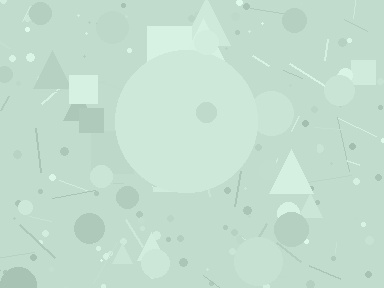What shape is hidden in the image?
A circle is hidden in the image.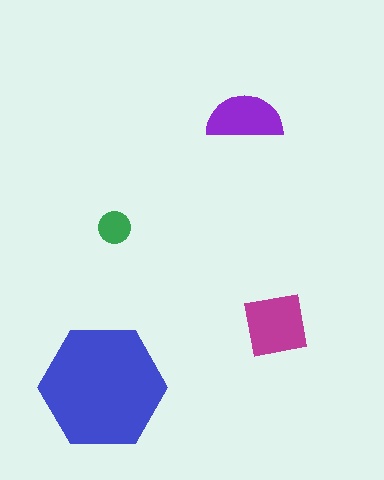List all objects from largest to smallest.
The blue hexagon, the magenta square, the purple semicircle, the green circle.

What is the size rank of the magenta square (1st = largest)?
2nd.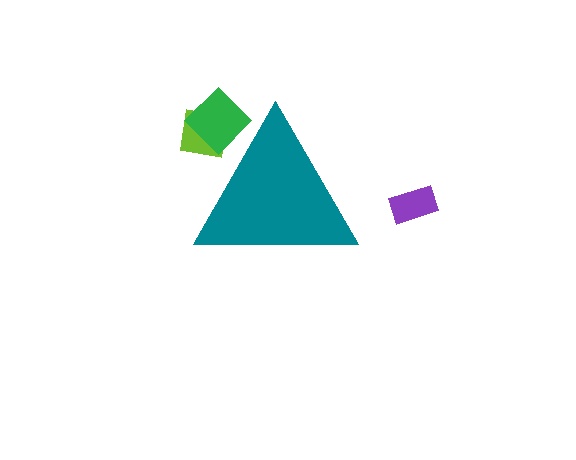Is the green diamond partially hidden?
Yes, the green diamond is partially hidden behind the teal triangle.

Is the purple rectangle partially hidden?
No, the purple rectangle is fully visible.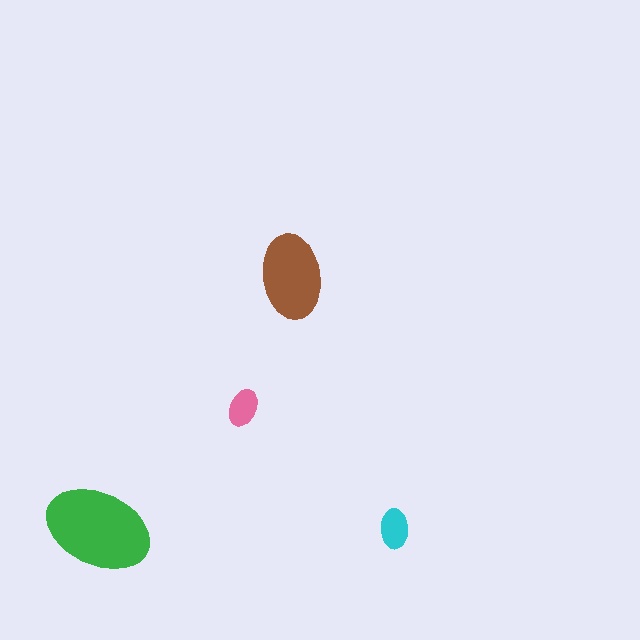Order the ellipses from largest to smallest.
the green one, the brown one, the cyan one, the pink one.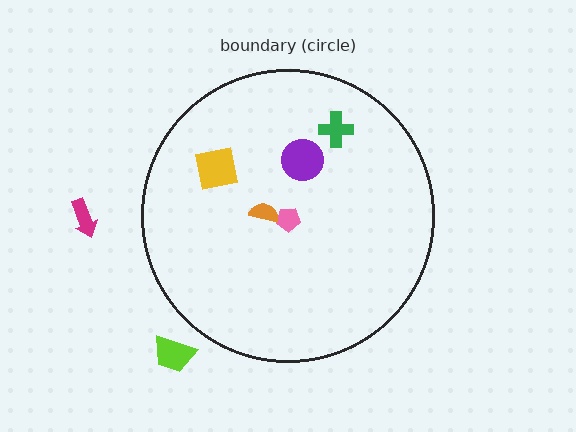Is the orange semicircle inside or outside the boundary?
Inside.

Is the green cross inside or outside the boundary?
Inside.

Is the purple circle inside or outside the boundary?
Inside.